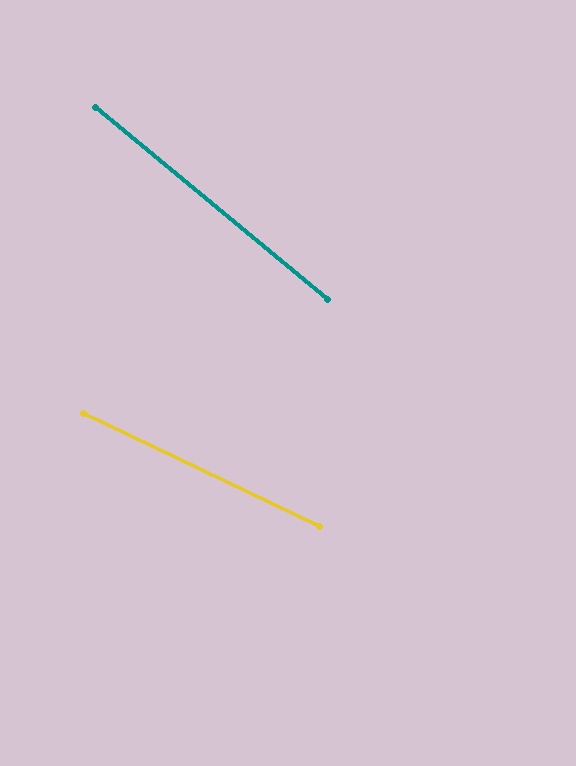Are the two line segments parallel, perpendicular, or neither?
Neither parallel nor perpendicular — they differ by about 14°.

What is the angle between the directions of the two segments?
Approximately 14 degrees.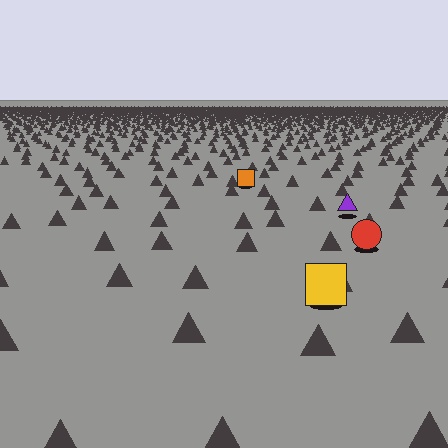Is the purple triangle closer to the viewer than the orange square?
Yes. The purple triangle is closer — you can tell from the texture gradient: the ground texture is coarser near it.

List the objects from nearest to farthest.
From nearest to farthest: the yellow square, the red circle, the purple triangle, the orange square.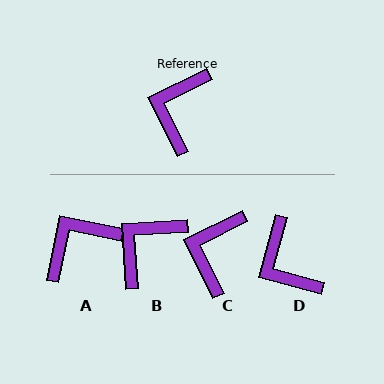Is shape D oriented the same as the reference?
No, it is off by about 48 degrees.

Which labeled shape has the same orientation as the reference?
C.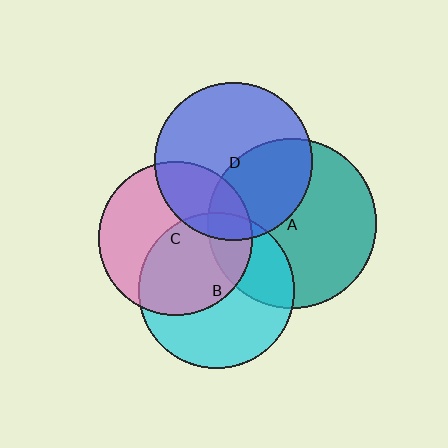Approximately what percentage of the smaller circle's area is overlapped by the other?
Approximately 40%.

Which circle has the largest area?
Circle A (teal).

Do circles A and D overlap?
Yes.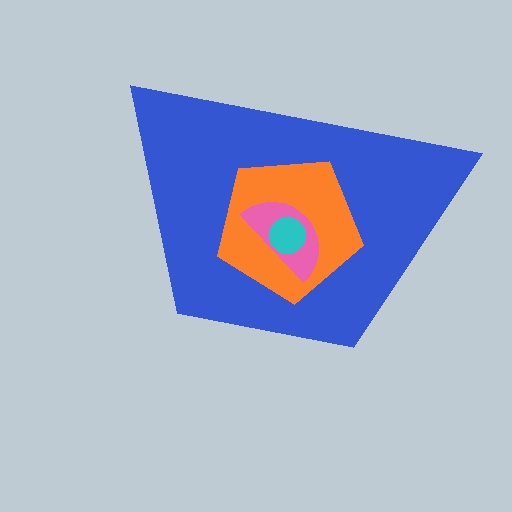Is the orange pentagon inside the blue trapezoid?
Yes.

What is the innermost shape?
The cyan circle.